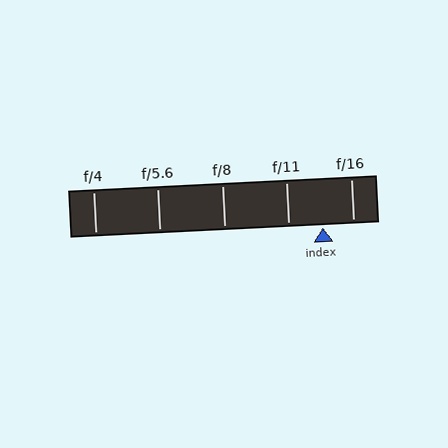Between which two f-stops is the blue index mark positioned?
The index mark is between f/11 and f/16.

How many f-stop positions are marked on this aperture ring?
There are 5 f-stop positions marked.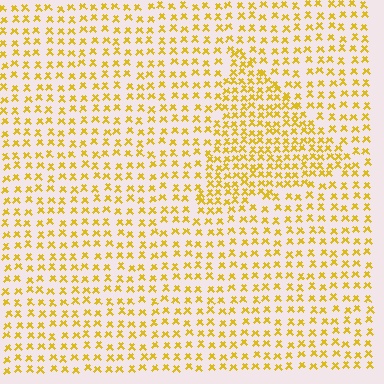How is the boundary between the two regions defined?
The boundary is defined by a change in element density (approximately 1.7x ratio). All elements are the same color, size, and shape.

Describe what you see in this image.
The image contains small yellow elements arranged at two different densities. A triangle-shaped region is visible where the elements are more densely packed than the surrounding area.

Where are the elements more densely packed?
The elements are more densely packed inside the triangle boundary.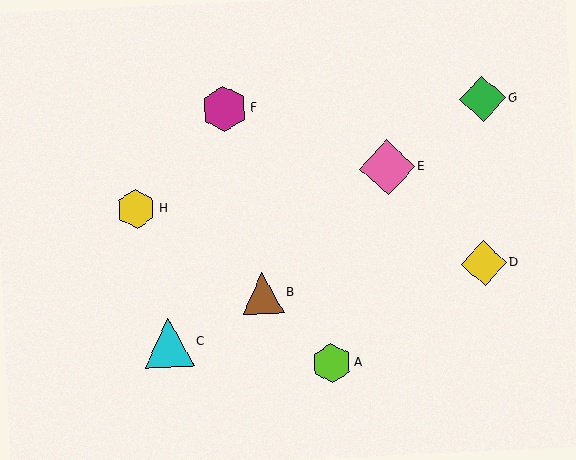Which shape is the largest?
The pink diamond (labeled E) is the largest.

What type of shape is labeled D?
Shape D is a yellow diamond.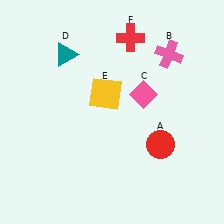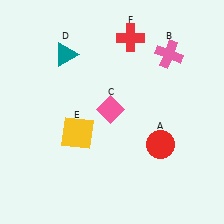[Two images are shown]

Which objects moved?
The objects that moved are: the pink diamond (C), the yellow square (E).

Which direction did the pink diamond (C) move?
The pink diamond (C) moved left.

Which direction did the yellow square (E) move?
The yellow square (E) moved down.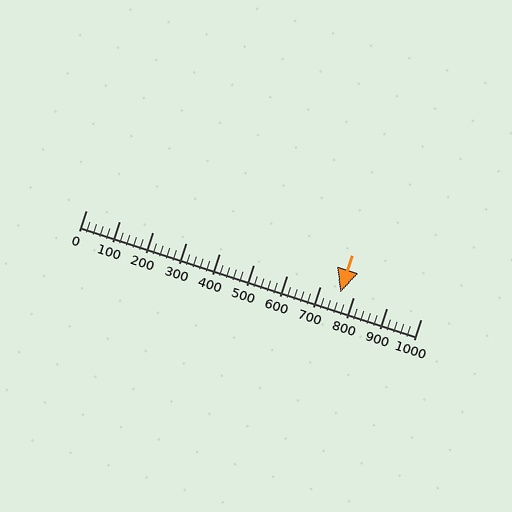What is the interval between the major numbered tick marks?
The major tick marks are spaced 100 units apart.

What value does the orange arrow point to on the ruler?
The orange arrow points to approximately 760.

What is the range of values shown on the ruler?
The ruler shows values from 0 to 1000.